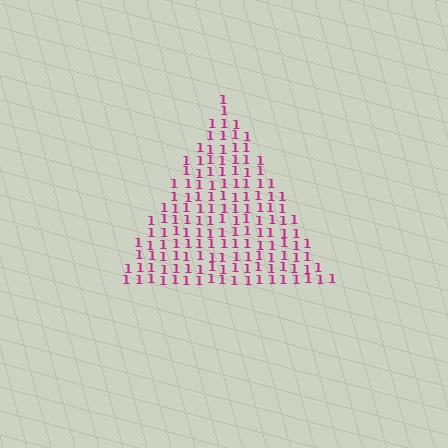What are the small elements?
The small elements are digit 1's.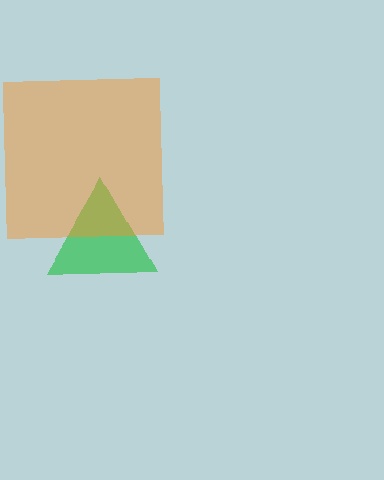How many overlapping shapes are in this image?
There are 2 overlapping shapes in the image.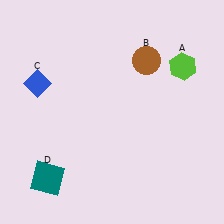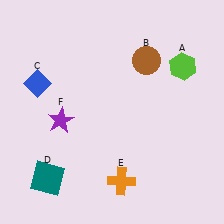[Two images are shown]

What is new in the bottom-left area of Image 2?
A purple star (F) was added in the bottom-left area of Image 2.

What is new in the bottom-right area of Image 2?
An orange cross (E) was added in the bottom-right area of Image 2.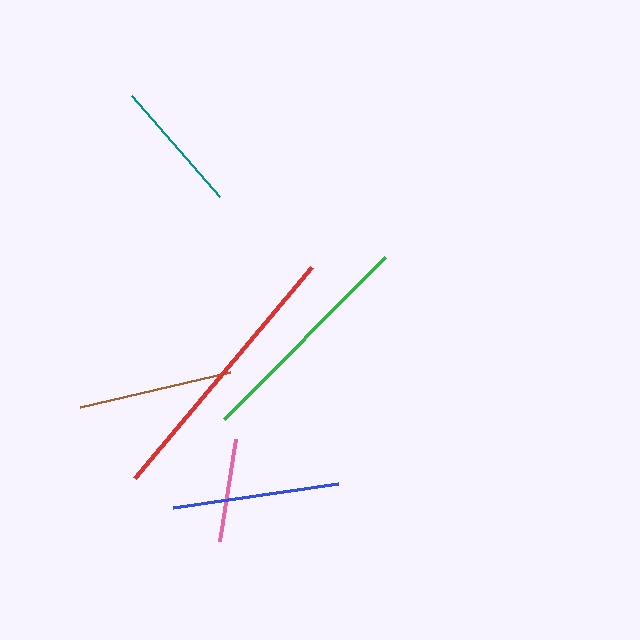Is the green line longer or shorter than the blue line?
The green line is longer than the blue line.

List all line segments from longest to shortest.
From longest to shortest: red, green, blue, brown, teal, pink.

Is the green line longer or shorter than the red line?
The red line is longer than the green line.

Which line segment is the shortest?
The pink line is the shortest at approximately 103 pixels.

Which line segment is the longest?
The red line is the longest at approximately 276 pixels.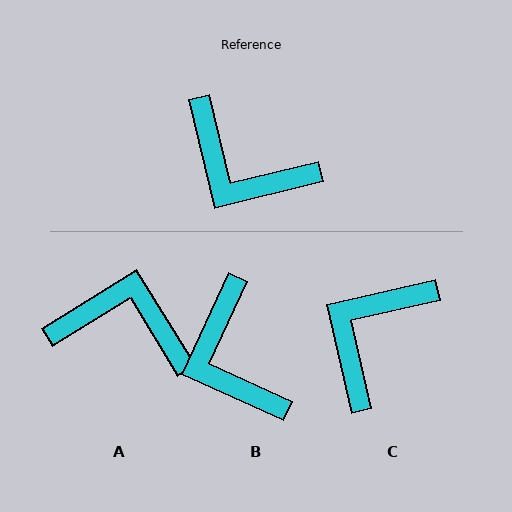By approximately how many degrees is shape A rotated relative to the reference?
Approximately 162 degrees clockwise.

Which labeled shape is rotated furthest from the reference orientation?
A, about 162 degrees away.